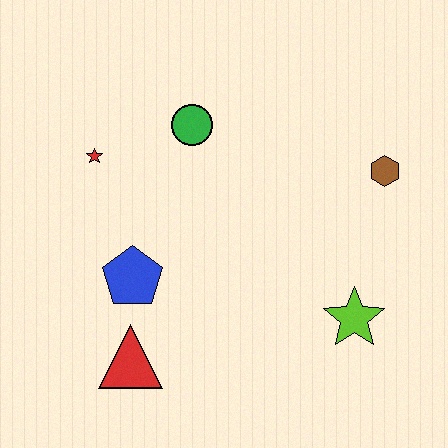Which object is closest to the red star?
The green circle is closest to the red star.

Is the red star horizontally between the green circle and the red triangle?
No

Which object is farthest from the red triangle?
The brown hexagon is farthest from the red triangle.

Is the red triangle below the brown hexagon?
Yes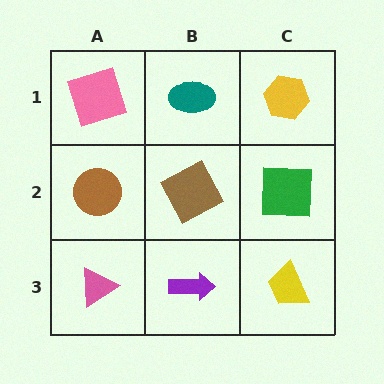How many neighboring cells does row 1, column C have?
2.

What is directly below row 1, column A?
A brown circle.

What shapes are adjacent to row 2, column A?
A pink square (row 1, column A), a pink triangle (row 3, column A), a brown square (row 2, column B).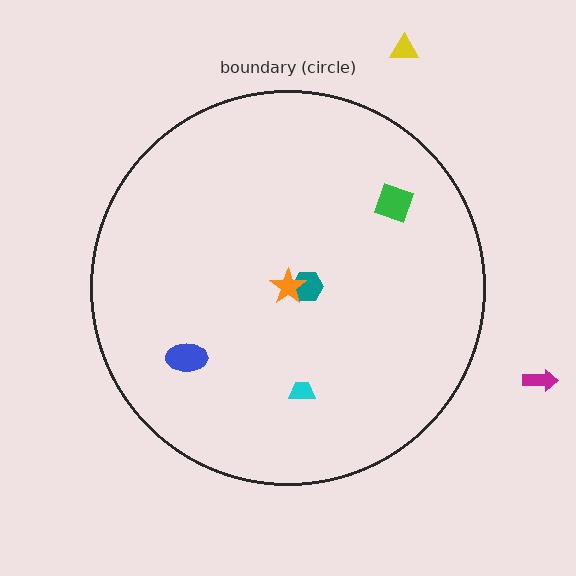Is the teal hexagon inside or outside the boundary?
Inside.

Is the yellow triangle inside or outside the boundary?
Outside.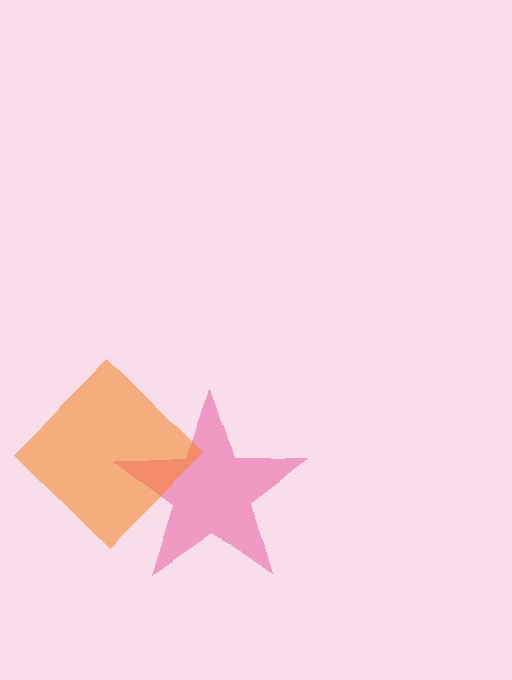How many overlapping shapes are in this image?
There are 2 overlapping shapes in the image.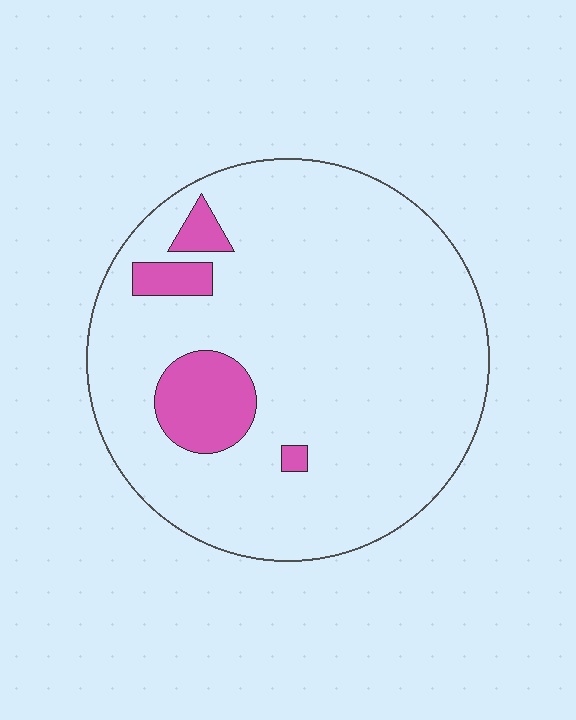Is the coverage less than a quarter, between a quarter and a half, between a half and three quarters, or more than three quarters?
Less than a quarter.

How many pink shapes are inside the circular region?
4.